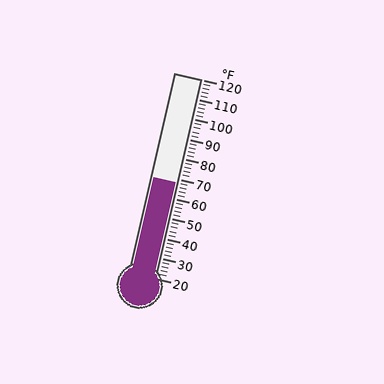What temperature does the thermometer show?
The thermometer shows approximately 68°F.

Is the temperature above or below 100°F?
The temperature is below 100°F.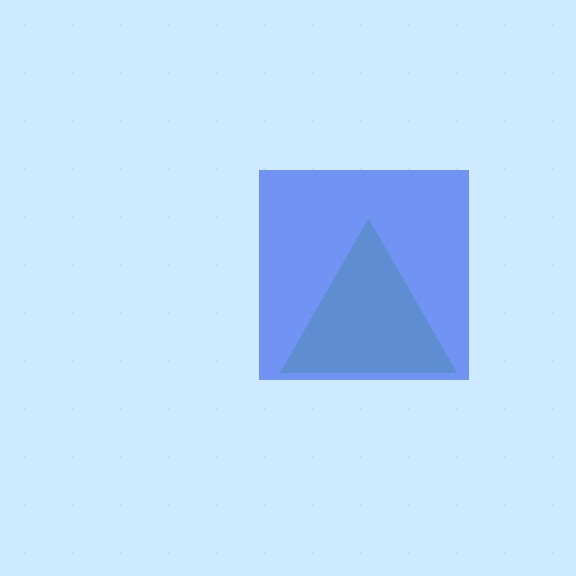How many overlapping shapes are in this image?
There are 2 overlapping shapes in the image.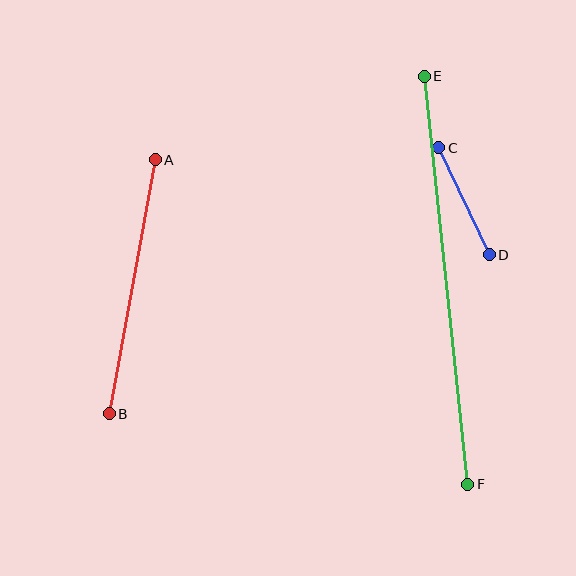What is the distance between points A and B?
The distance is approximately 258 pixels.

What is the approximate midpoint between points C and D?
The midpoint is at approximately (464, 201) pixels.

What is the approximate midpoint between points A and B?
The midpoint is at approximately (132, 287) pixels.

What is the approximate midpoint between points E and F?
The midpoint is at approximately (446, 280) pixels.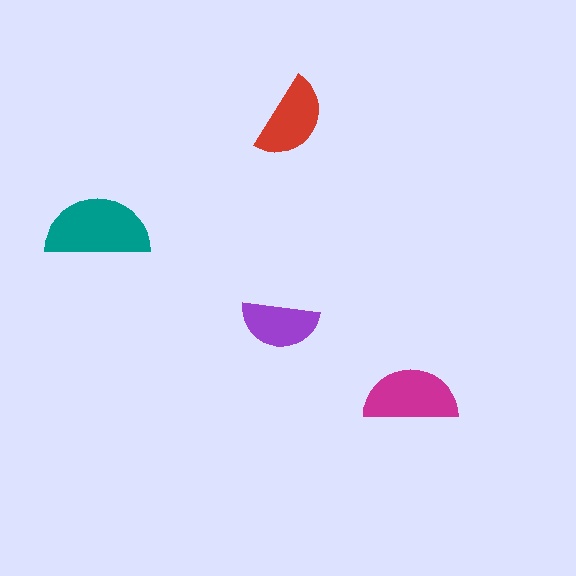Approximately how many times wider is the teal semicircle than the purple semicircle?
About 1.5 times wider.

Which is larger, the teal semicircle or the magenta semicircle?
The teal one.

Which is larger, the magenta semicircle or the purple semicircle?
The magenta one.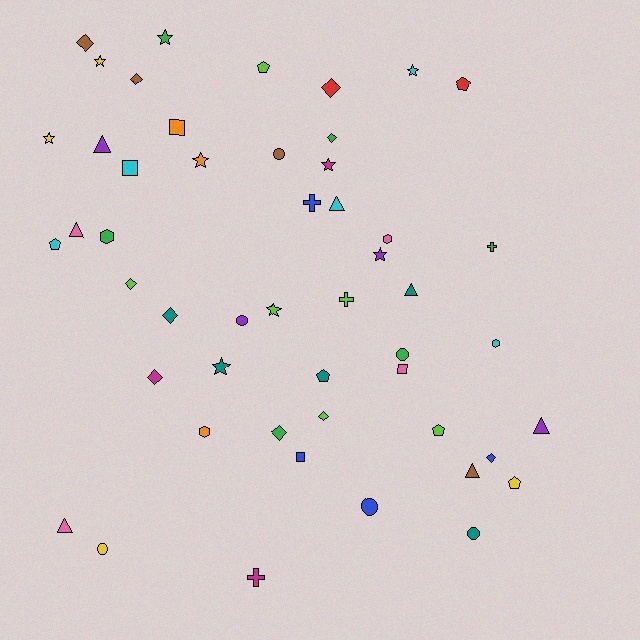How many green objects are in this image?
There are 6 green objects.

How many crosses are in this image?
There are 4 crosses.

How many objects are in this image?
There are 50 objects.